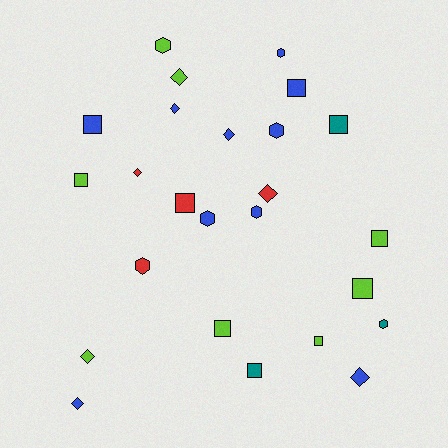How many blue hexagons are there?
There are 4 blue hexagons.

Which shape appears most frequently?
Square, with 10 objects.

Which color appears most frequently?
Blue, with 10 objects.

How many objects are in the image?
There are 25 objects.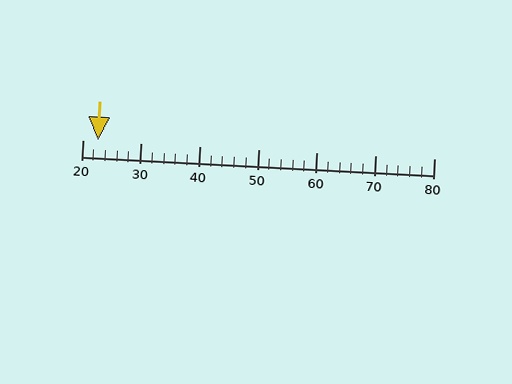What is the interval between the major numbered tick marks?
The major tick marks are spaced 10 units apart.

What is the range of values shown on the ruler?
The ruler shows values from 20 to 80.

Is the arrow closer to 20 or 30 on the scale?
The arrow is closer to 20.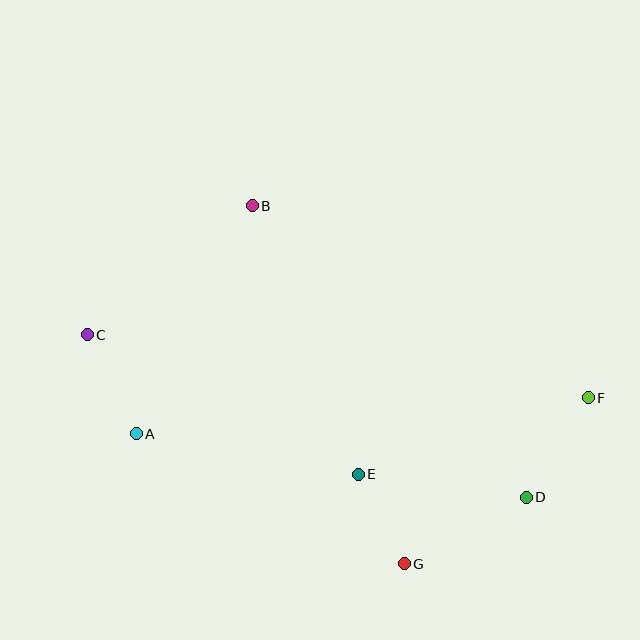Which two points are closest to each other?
Points E and G are closest to each other.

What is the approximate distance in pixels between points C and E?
The distance between C and E is approximately 305 pixels.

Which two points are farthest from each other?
Points C and F are farthest from each other.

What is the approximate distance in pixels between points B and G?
The distance between B and G is approximately 389 pixels.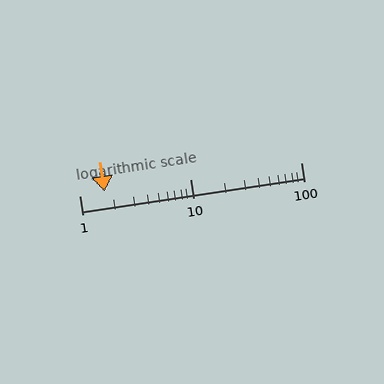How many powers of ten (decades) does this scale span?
The scale spans 2 decades, from 1 to 100.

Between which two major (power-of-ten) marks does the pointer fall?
The pointer is between 1 and 10.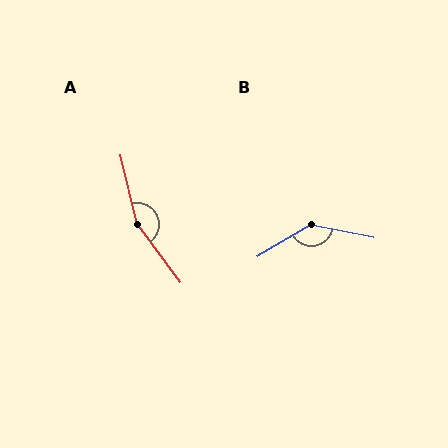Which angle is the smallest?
B, at approximately 138 degrees.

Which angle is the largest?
A, at approximately 157 degrees.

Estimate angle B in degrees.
Approximately 138 degrees.